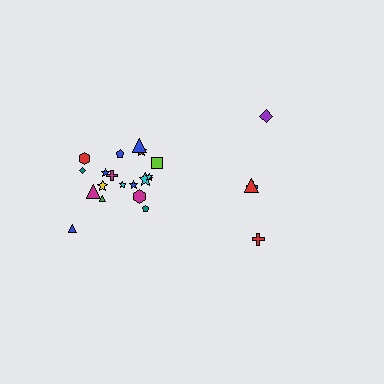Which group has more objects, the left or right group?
The left group.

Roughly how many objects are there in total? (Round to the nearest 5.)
Roughly 20 objects in total.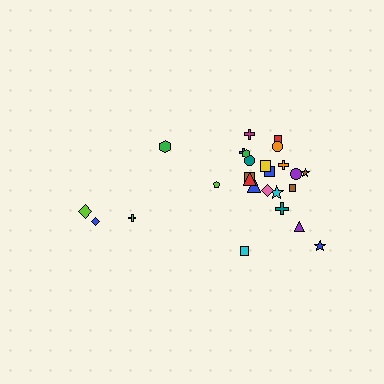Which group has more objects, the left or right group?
The right group.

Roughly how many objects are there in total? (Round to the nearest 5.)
Roughly 25 objects in total.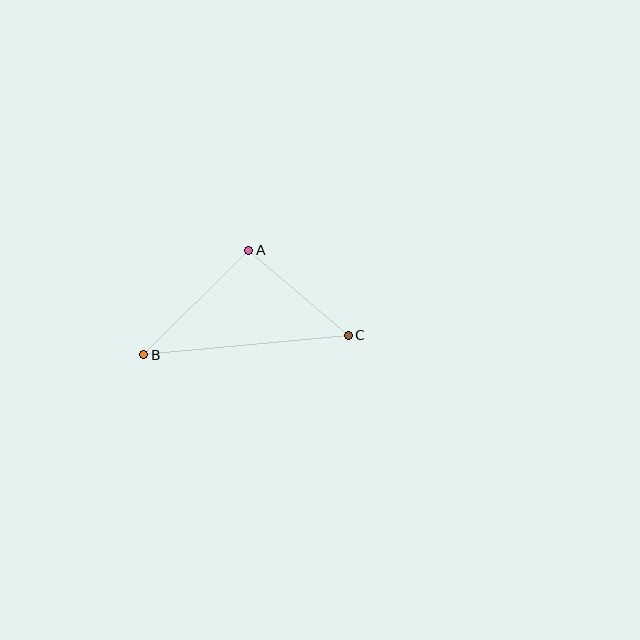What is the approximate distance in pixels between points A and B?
The distance between A and B is approximately 148 pixels.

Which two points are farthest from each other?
Points B and C are farthest from each other.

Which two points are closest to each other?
Points A and C are closest to each other.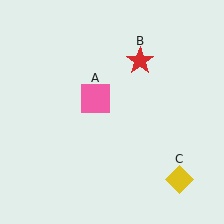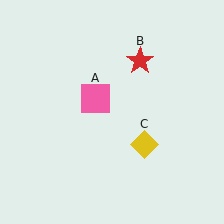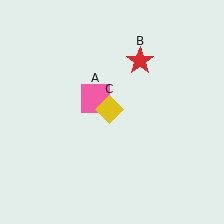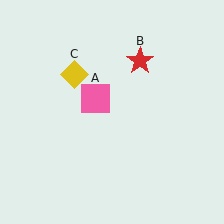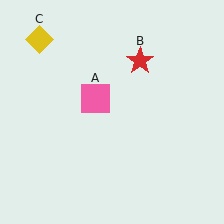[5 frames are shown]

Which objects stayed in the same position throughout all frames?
Pink square (object A) and red star (object B) remained stationary.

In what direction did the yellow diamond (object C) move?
The yellow diamond (object C) moved up and to the left.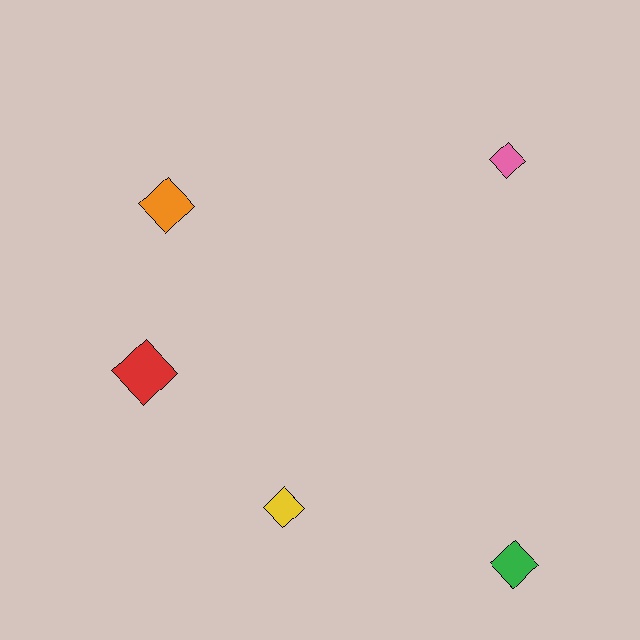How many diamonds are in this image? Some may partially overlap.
There are 5 diamonds.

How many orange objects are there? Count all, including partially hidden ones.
There is 1 orange object.